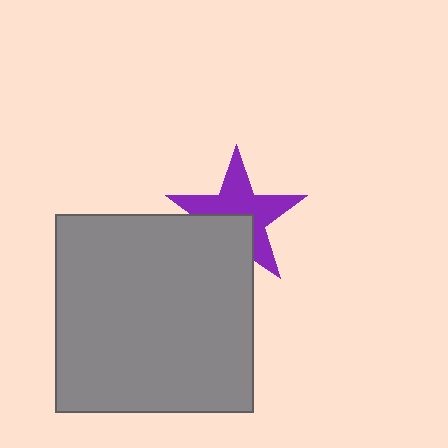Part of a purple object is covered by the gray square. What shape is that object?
It is a star.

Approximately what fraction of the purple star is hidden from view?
Roughly 37% of the purple star is hidden behind the gray square.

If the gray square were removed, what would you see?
You would see the complete purple star.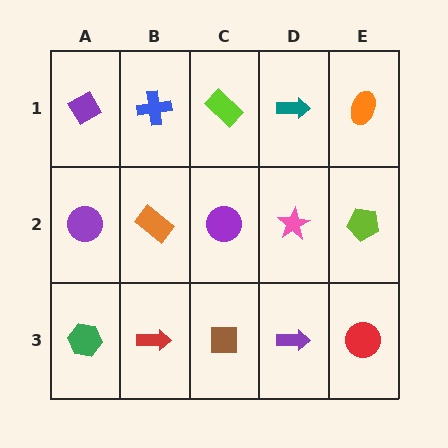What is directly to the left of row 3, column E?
A purple arrow.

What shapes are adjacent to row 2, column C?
A lime rectangle (row 1, column C), a brown square (row 3, column C), an orange rectangle (row 2, column B), a pink star (row 2, column D).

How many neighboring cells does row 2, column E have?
3.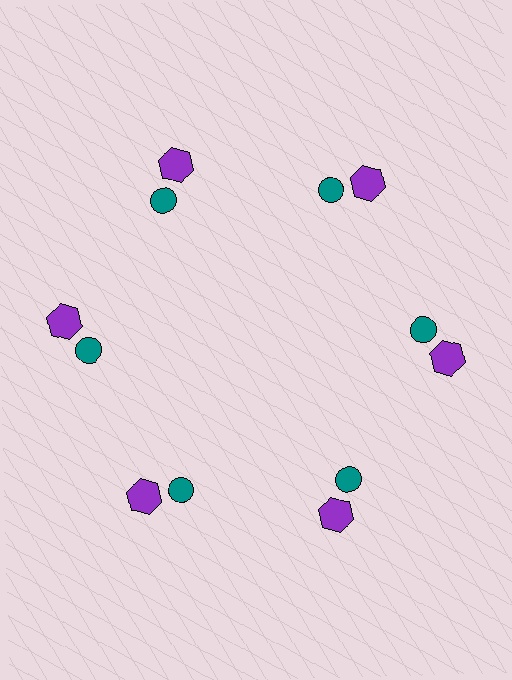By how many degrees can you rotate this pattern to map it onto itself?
The pattern maps onto itself every 60 degrees of rotation.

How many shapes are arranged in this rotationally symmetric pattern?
There are 12 shapes, arranged in 6 groups of 2.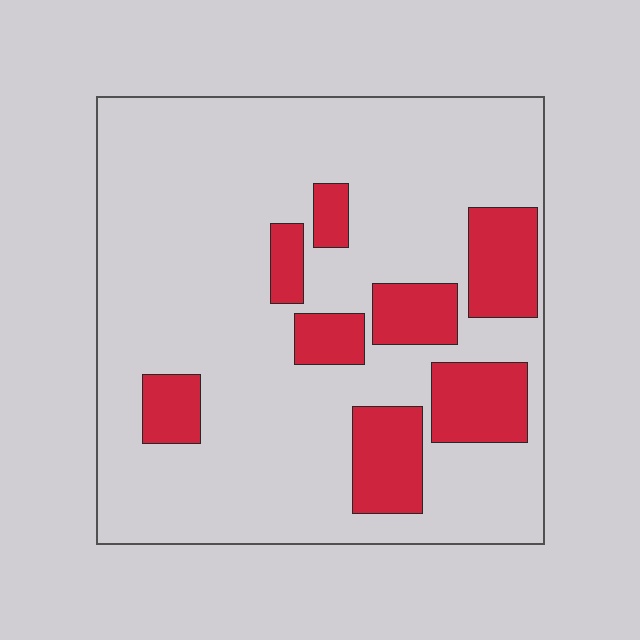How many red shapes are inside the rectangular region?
8.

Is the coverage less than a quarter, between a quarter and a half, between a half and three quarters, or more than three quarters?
Less than a quarter.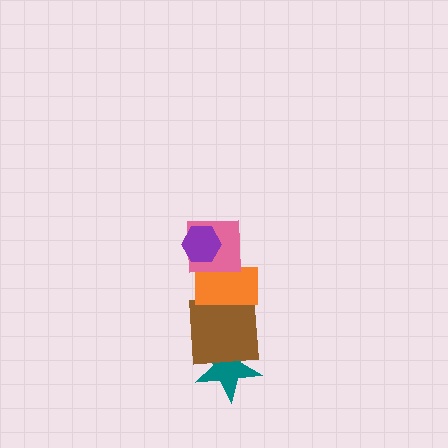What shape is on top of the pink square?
The purple hexagon is on top of the pink square.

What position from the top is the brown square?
The brown square is 4th from the top.